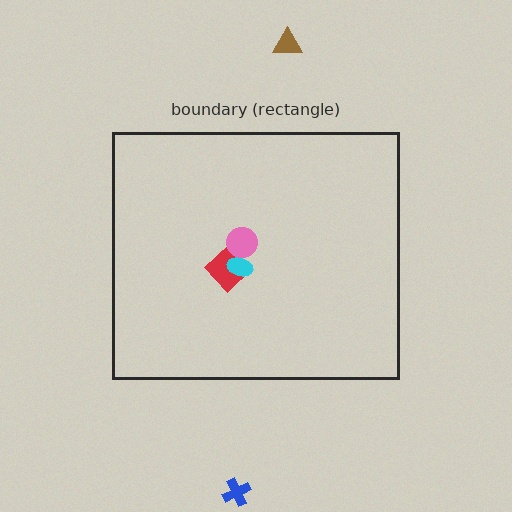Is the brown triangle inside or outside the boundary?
Outside.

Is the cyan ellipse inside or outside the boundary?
Inside.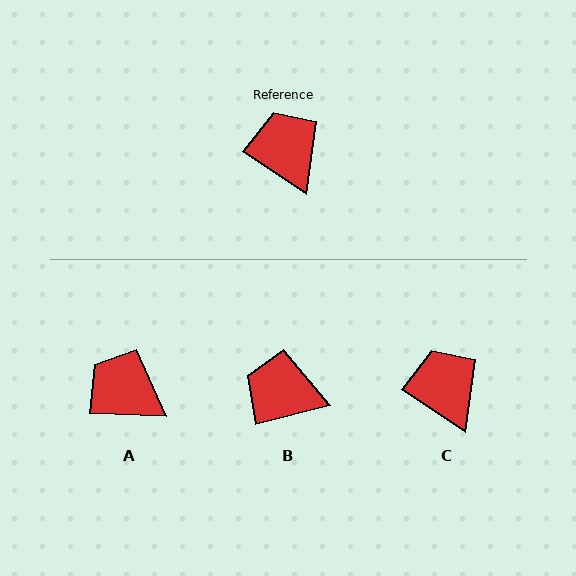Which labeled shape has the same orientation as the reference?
C.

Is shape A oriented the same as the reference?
No, it is off by about 31 degrees.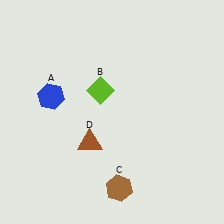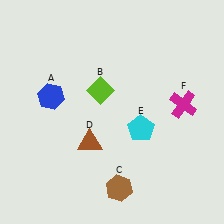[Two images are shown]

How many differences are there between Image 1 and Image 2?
There are 2 differences between the two images.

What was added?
A cyan pentagon (E), a magenta cross (F) were added in Image 2.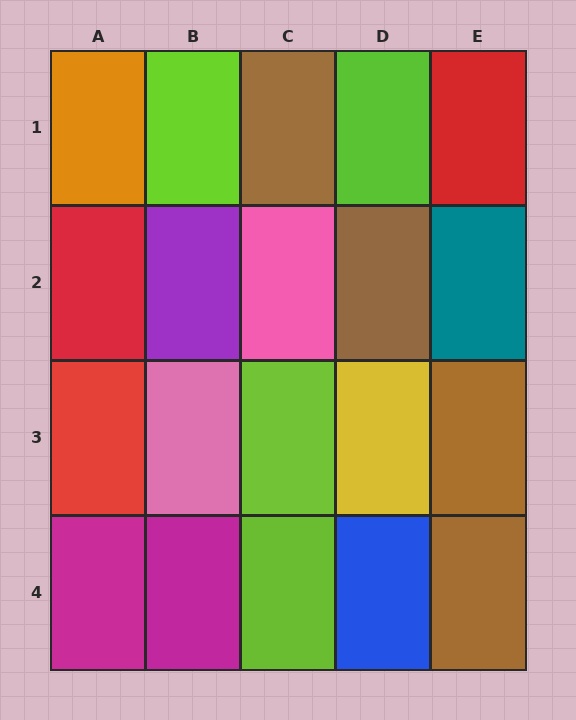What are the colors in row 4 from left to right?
Magenta, magenta, lime, blue, brown.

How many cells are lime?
4 cells are lime.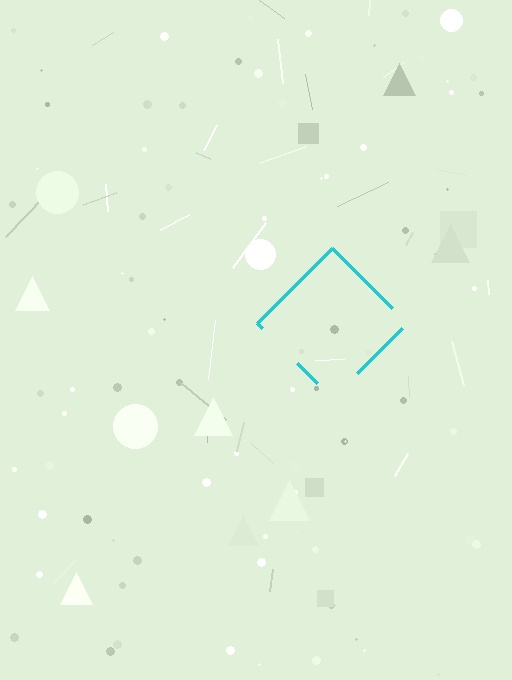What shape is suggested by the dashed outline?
The dashed outline suggests a diamond.